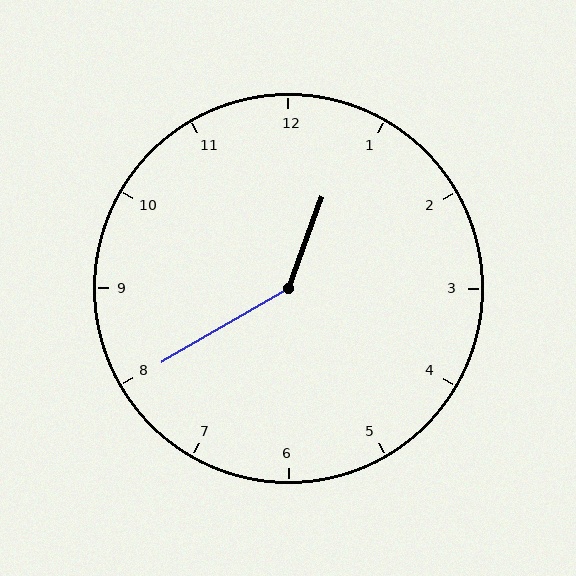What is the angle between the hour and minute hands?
Approximately 140 degrees.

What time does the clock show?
12:40.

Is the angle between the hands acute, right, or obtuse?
It is obtuse.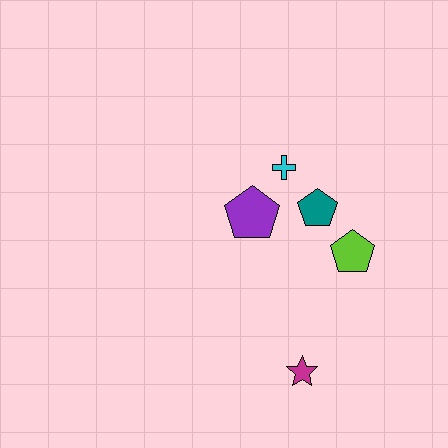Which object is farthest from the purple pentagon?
The magenta star is farthest from the purple pentagon.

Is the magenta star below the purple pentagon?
Yes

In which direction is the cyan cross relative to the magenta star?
The cyan cross is above the magenta star.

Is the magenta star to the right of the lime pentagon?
No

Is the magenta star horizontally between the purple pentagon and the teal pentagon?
Yes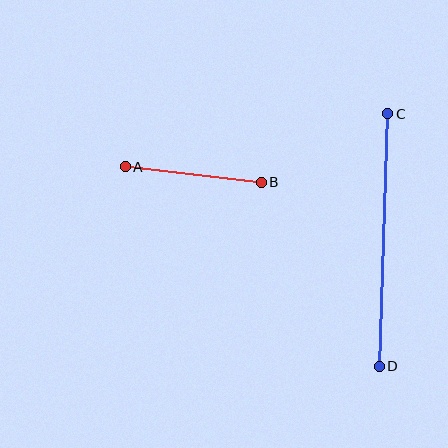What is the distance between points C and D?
The distance is approximately 252 pixels.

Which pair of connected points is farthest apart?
Points C and D are farthest apart.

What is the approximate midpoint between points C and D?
The midpoint is at approximately (383, 240) pixels.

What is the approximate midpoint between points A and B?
The midpoint is at approximately (193, 174) pixels.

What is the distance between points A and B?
The distance is approximately 137 pixels.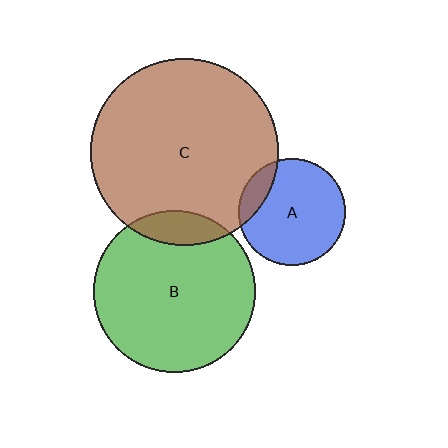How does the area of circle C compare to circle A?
Approximately 3.1 times.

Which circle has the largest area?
Circle C (brown).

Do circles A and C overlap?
Yes.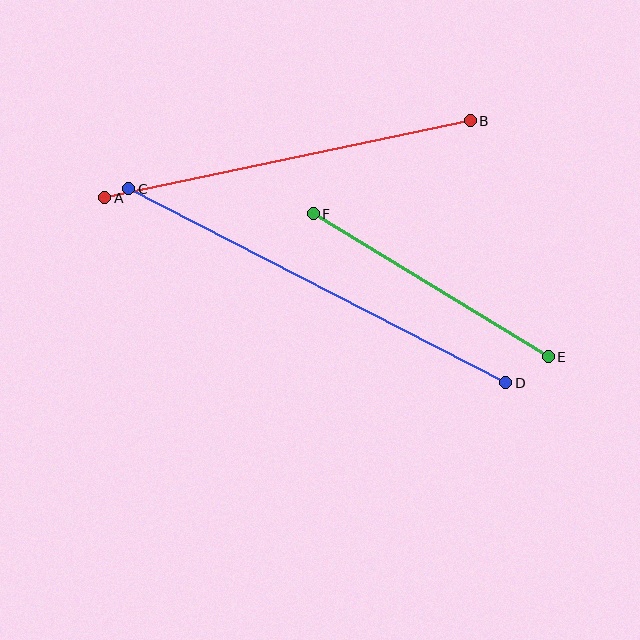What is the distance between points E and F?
The distance is approximately 275 pixels.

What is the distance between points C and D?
The distance is approximately 424 pixels.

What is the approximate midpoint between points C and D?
The midpoint is at approximately (317, 286) pixels.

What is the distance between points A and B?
The distance is approximately 374 pixels.